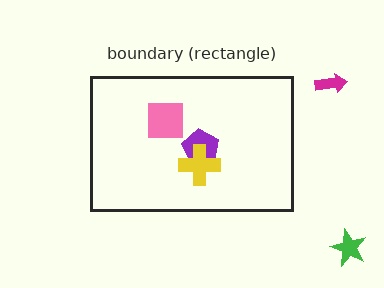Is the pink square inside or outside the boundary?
Inside.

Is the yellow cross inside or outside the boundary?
Inside.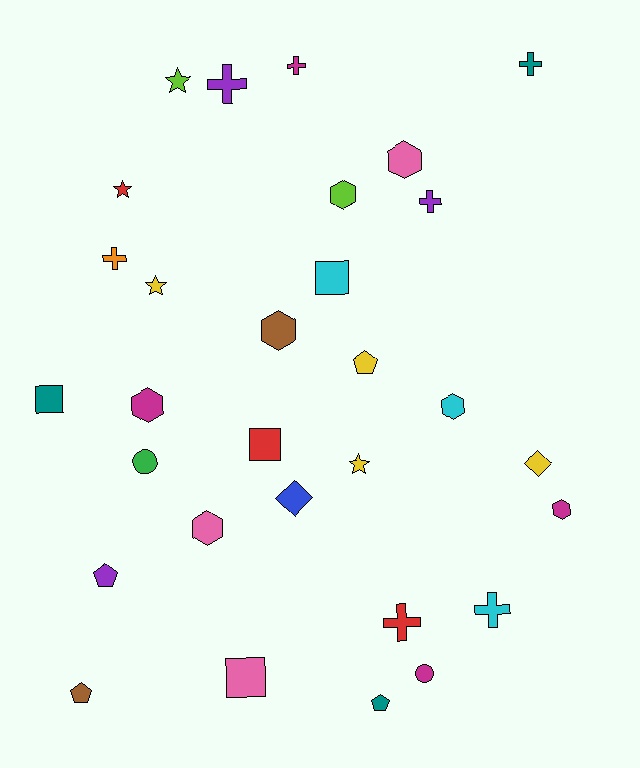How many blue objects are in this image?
There is 1 blue object.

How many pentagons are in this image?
There are 4 pentagons.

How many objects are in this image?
There are 30 objects.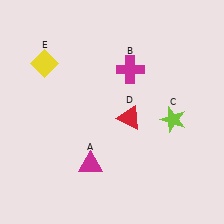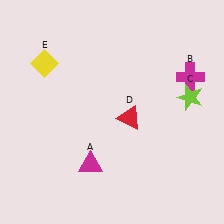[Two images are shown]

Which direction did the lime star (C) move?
The lime star (C) moved up.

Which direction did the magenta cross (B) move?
The magenta cross (B) moved right.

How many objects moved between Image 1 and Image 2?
2 objects moved between the two images.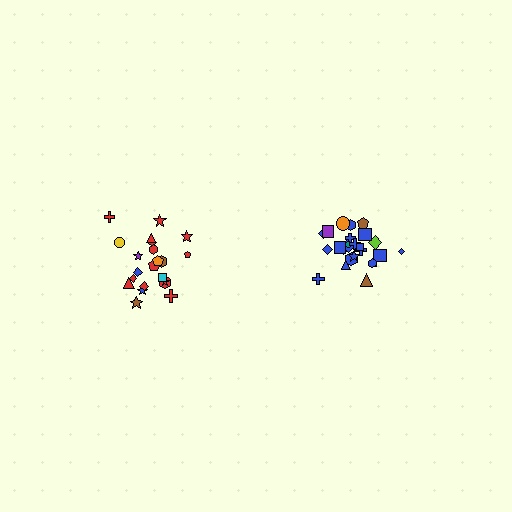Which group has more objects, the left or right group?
The right group.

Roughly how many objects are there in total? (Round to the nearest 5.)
Roughly 45 objects in total.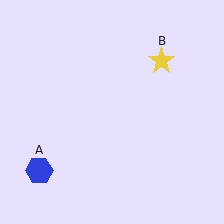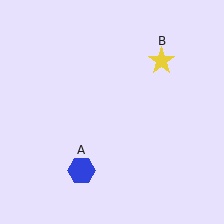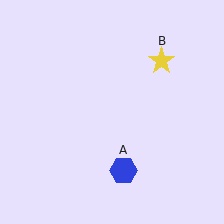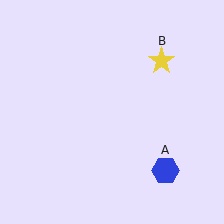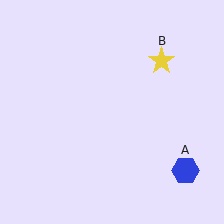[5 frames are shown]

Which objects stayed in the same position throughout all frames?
Yellow star (object B) remained stationary.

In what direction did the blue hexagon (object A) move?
The blue hexagon (object A) moved right.